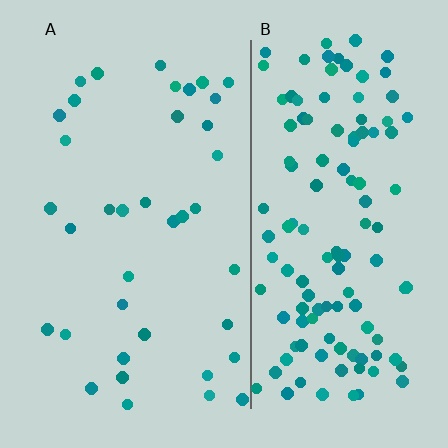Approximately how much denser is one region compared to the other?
Approximately 3.3× — region B over region A.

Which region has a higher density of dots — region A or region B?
B (the right).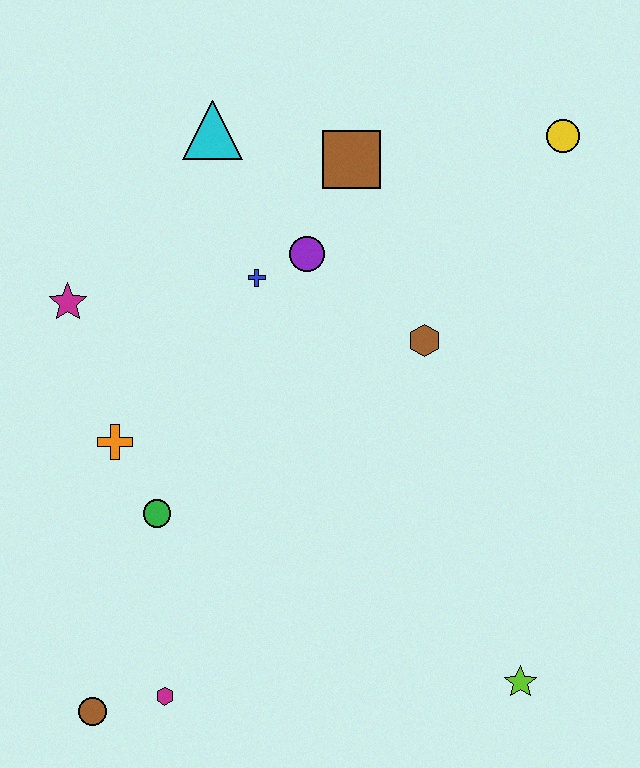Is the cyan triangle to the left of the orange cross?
No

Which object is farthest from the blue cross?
The lime star is farthest from the blue cross.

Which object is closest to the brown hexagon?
The purple circle is closest to the brown hexagon.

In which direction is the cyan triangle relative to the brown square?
The cyan triangle is to the left of the brown square.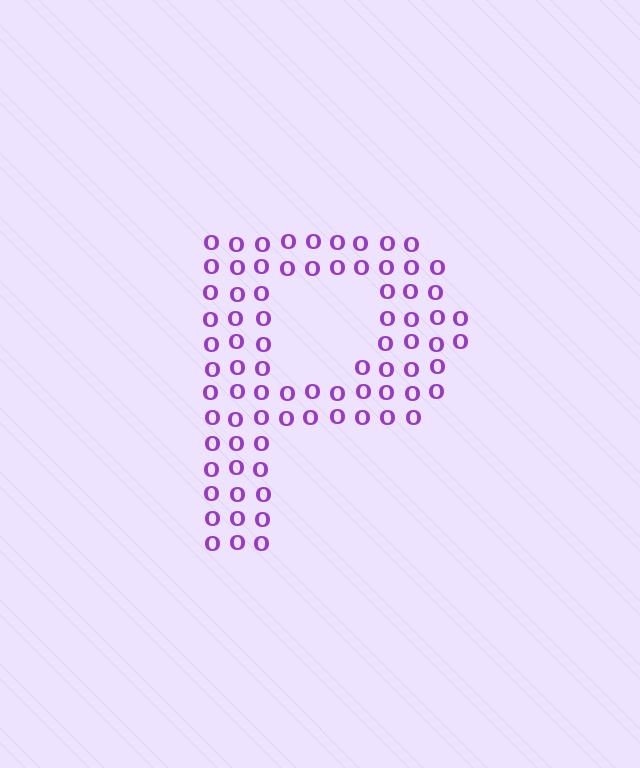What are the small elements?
The small elements are letter O's.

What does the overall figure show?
The overall figure shows the letter P.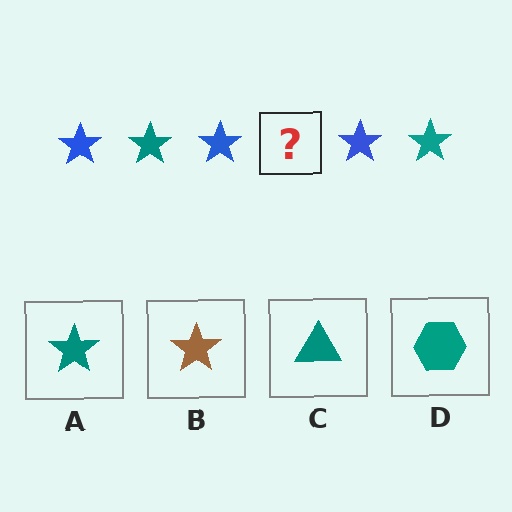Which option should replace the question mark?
Option A.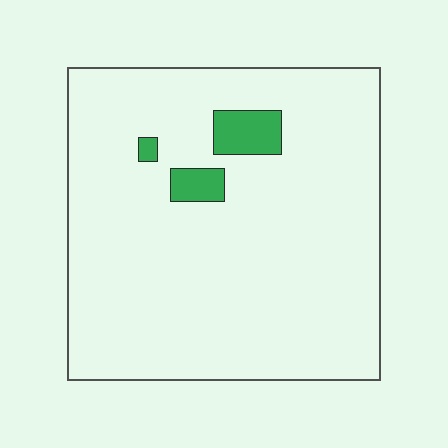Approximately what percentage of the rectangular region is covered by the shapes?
Approximately 5%.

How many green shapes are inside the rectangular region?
3.